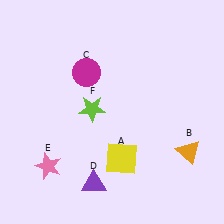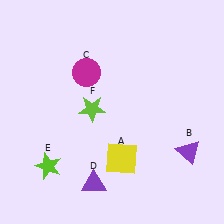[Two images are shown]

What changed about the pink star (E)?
In Image 1, E is pink. In Image 2, it changed to lime.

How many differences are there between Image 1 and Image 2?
There are 2 differences between the two images.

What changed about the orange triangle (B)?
In Image 1, B is orange. In Image 2, it changed to purple.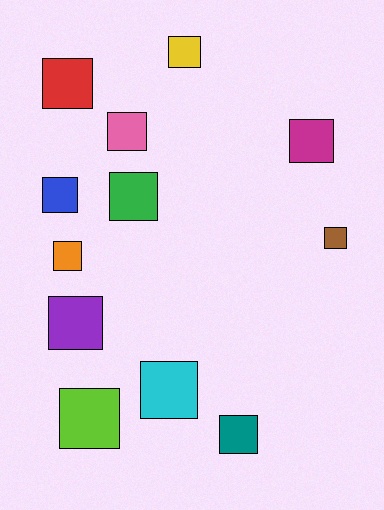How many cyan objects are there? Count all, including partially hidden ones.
There is 1 cyan object.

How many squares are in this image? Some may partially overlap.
There are 12 squares.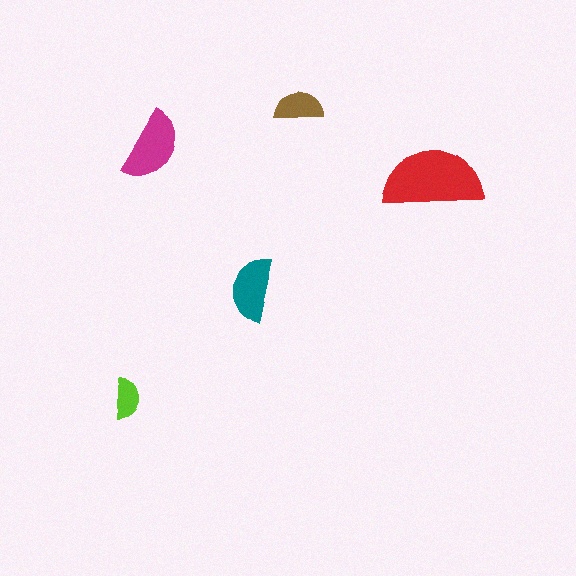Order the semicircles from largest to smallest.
the red one, the magenta one, the teal one, the brown one, the lime one.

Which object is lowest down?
The lime semicircle is bottommost.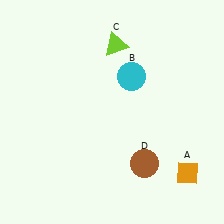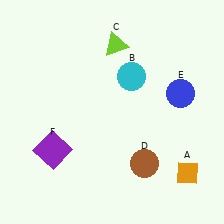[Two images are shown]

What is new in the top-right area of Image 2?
A blue circle (E) was added in the top-right area of Image 2.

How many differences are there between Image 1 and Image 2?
There are 2 differences between the two images.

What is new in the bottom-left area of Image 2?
A purple square (F) was added in the bottom-left area of Image 2.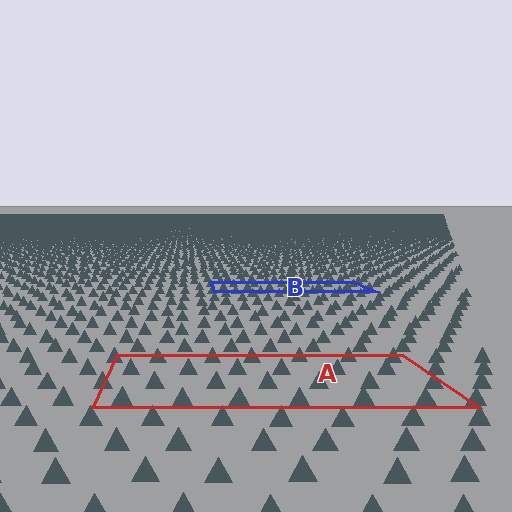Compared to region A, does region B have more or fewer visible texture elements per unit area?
Region B has more texture elements per unit area — they are packed more densely because it is farther away.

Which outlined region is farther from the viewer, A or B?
Region B is farther from the viewer — the texture elements inside it appear smaller and more densely packed.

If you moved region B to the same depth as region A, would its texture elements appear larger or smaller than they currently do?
They would appear larger. At a closer depth, the same texture elements are projected at a bigger on-screen size.